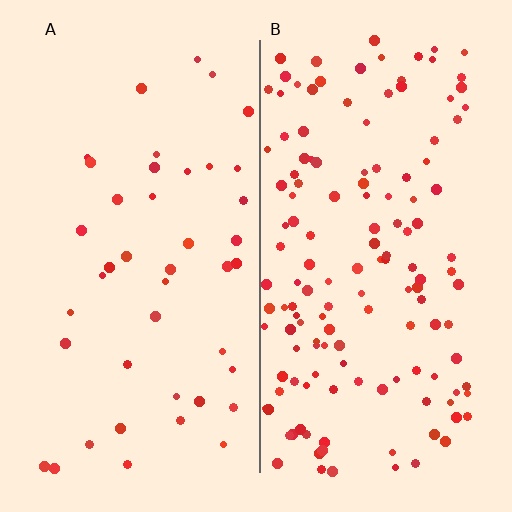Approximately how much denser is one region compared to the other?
Approximately 3.3× — region B over region A.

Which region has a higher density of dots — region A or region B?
B (the right).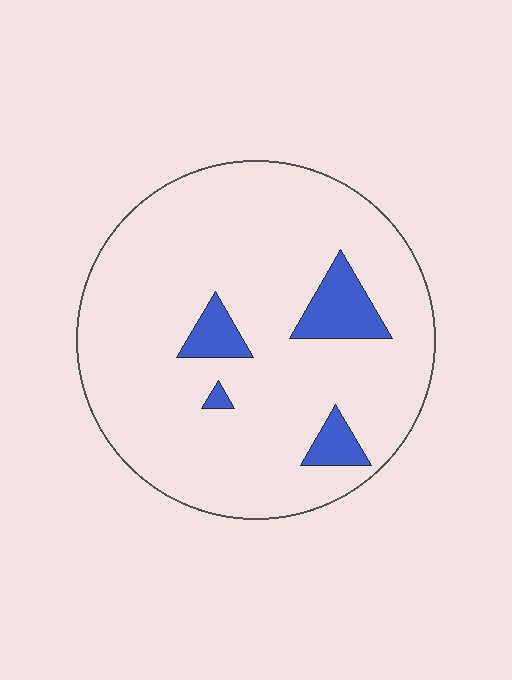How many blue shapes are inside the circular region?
4.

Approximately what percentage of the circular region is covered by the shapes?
Approximately 10%.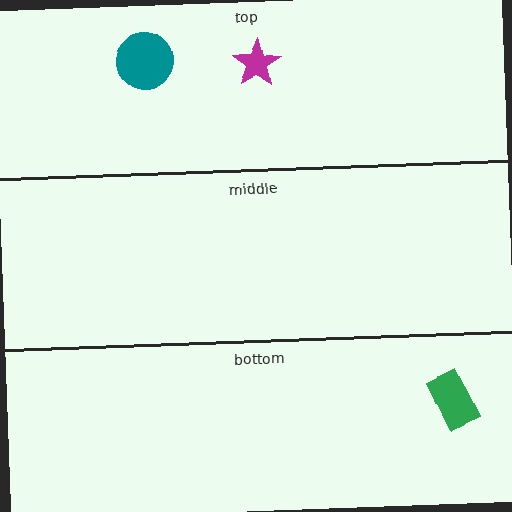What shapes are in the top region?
The teal circle, the magenta star.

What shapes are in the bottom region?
The green rectangle.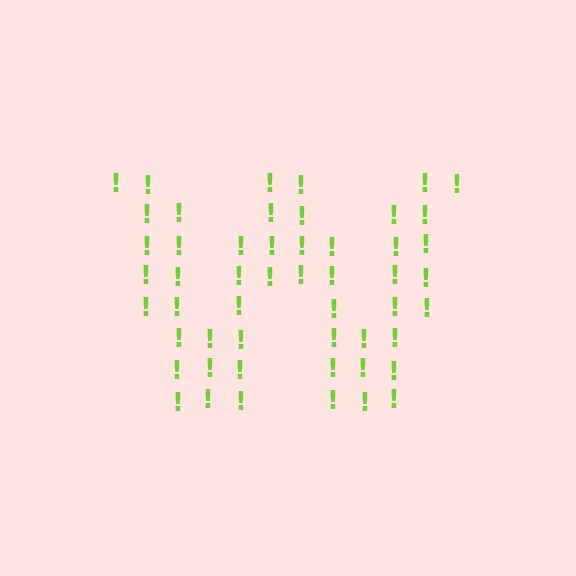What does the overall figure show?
The overall figure shows the letter W.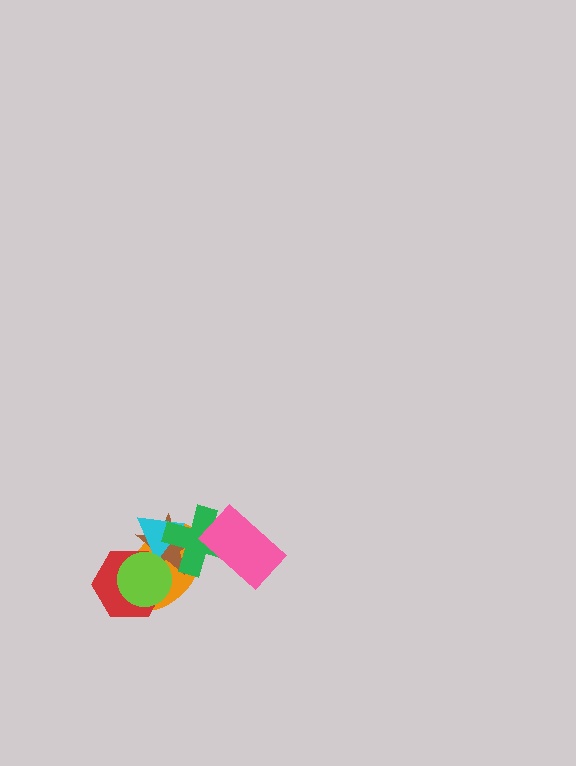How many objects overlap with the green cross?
4 objects overlap with the green cross.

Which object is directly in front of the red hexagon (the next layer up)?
The cyan triangle is directly in front of the red hexagon.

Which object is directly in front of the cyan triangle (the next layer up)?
The lime circle is directly in front of the cyan triangle.